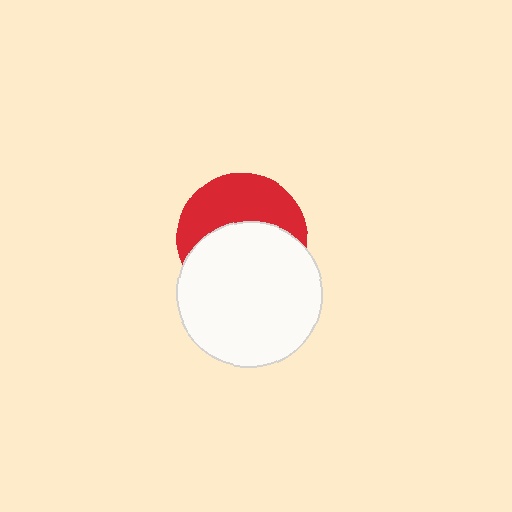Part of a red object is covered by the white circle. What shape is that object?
It is a circle.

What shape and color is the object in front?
The object in front is a white circle.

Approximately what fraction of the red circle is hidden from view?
Roughly 55% of the red circle is hidden behind the white circle.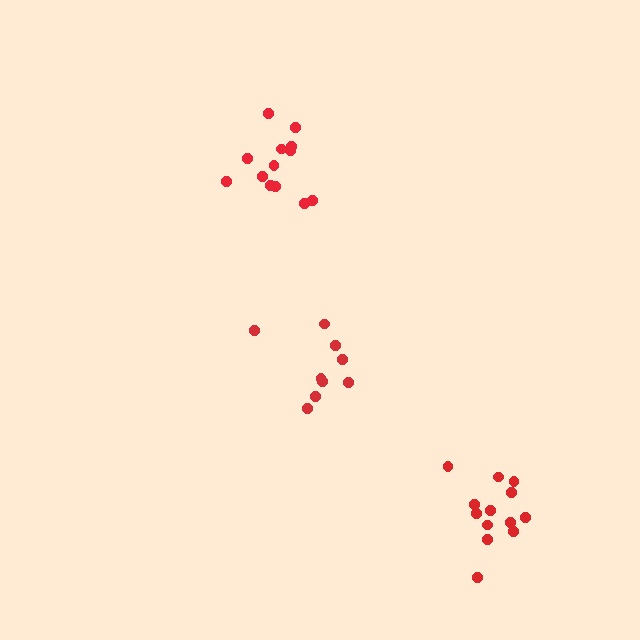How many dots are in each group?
Group 1: 9 dots, Group 2: 13 dots, Group 3: 13 dots (35 total).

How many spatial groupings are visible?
There are 3 spatial groupings.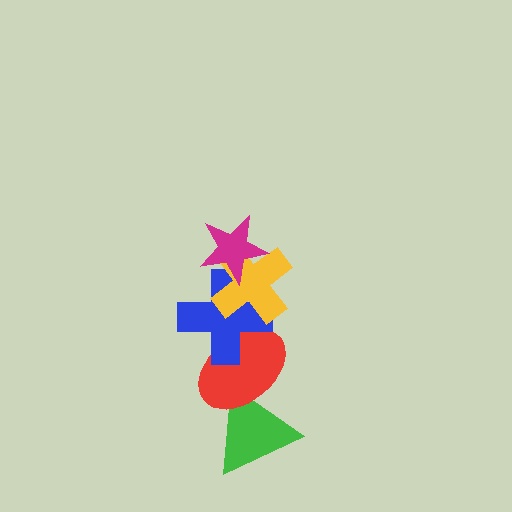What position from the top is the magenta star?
The magenta star is 1st from the top.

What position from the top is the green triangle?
The green triangle is 5th from the top.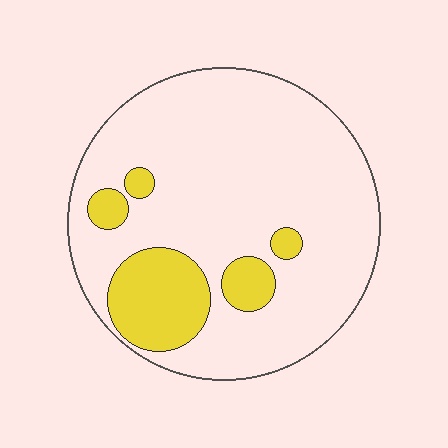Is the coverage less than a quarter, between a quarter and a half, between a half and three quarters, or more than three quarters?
Less than a quarter.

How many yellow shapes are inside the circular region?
5.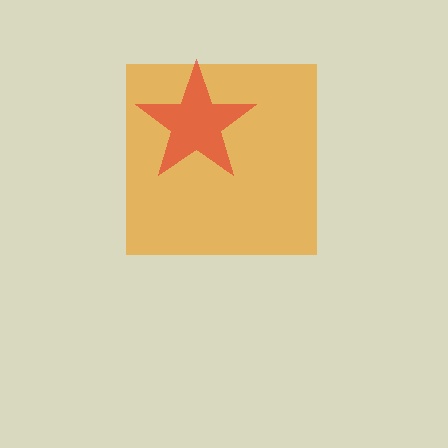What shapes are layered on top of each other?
The layered shapes are: an orange square, a red star.